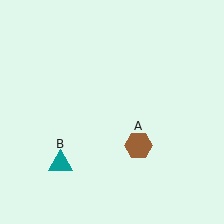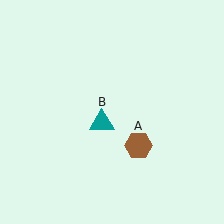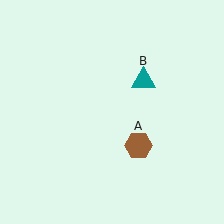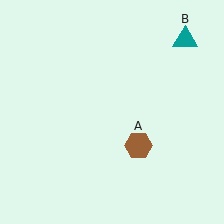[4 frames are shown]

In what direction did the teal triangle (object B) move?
The teal triangle (object B) moved up and to the right.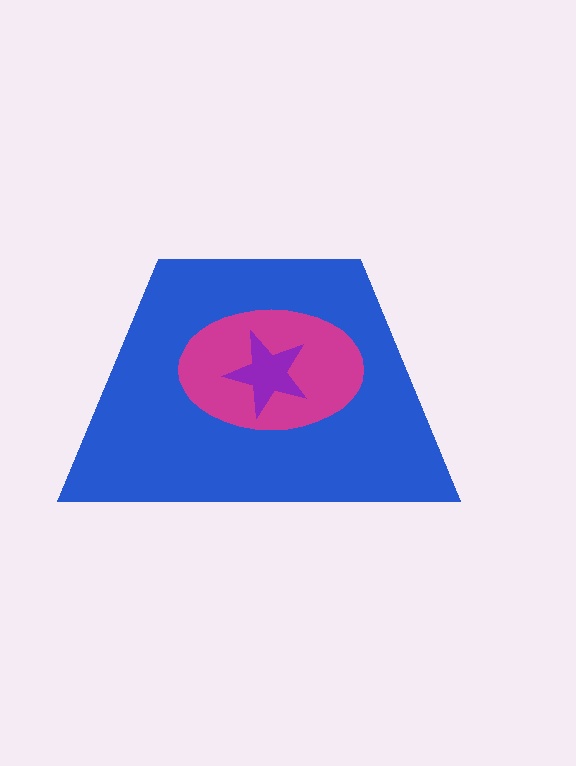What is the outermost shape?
The blue trapezoid.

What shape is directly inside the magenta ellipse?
The purple star.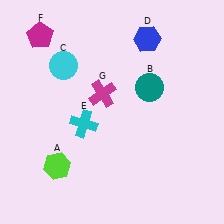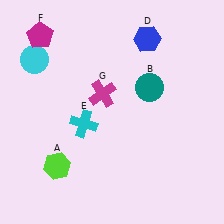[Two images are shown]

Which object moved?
The cyan circle (C) moved left.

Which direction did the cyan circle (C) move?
The cyan circle (C) moved left.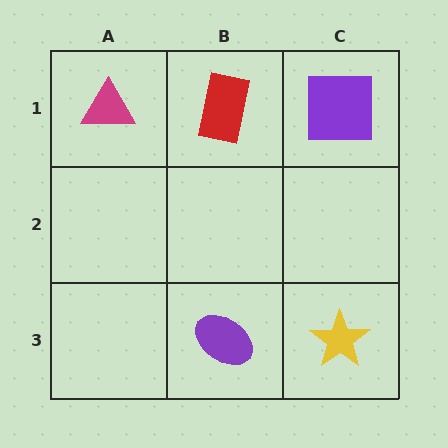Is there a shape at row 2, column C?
No, that cell is empty.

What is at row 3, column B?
A purple ellipse.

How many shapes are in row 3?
2 shapes.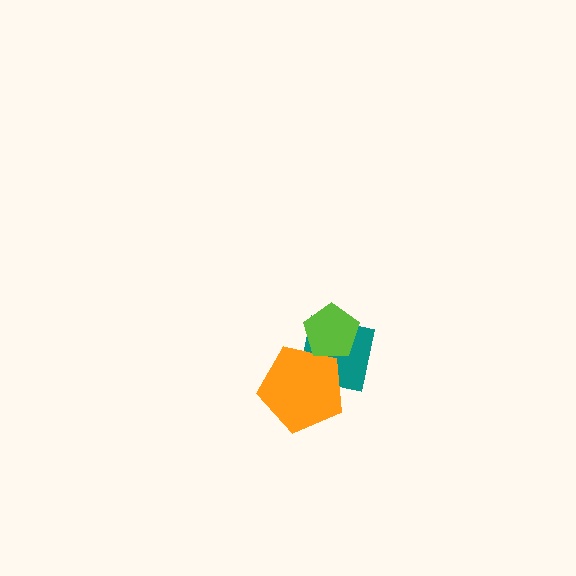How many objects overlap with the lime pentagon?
2 objects overlap with the lime pentagon.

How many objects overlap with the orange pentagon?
2 objects overlap with the orange pentagon.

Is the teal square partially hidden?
Yes, it is partially covered by another shape.